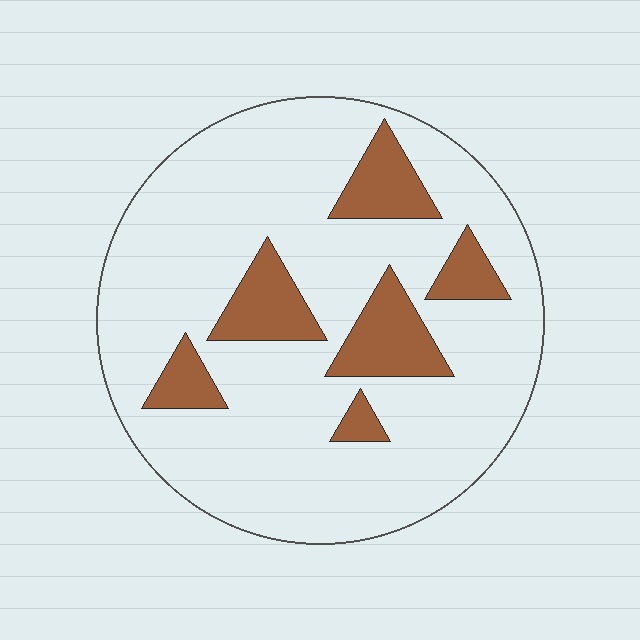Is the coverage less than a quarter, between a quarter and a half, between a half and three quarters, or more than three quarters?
Less than a quarter.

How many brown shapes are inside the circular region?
6.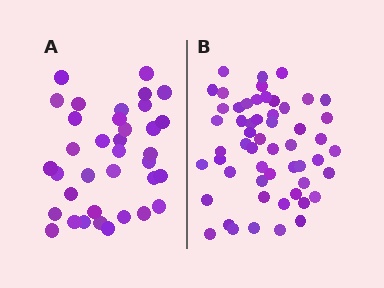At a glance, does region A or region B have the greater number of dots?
Region B (the right region) has more dots.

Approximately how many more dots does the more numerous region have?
Region B has approximately 20 more dots than region A.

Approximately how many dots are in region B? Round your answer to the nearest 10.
About 60 dots. (The exact count is 55, which rounds to 60.)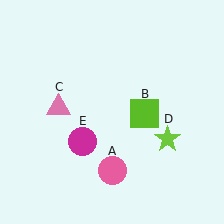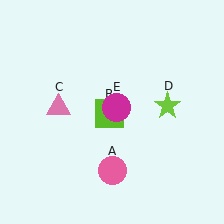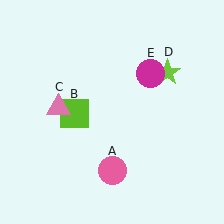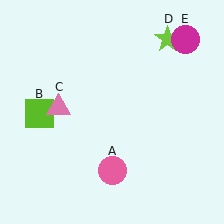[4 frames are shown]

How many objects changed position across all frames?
3 objects changed position: lime square (object B), lime star (object D), magenta circle (object E).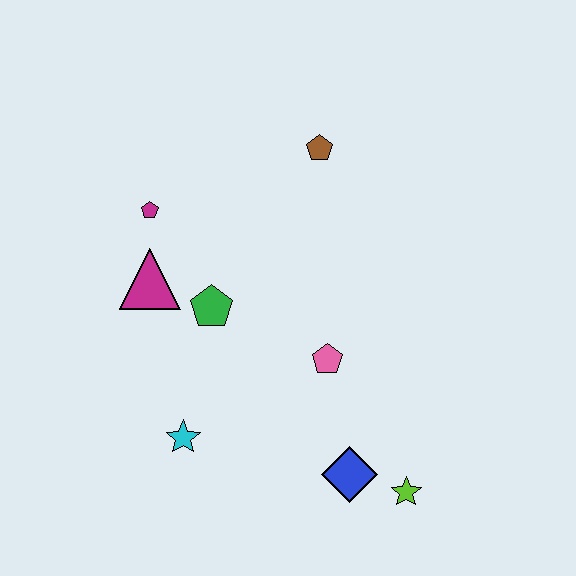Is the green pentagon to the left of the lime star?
Yes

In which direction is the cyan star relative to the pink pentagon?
The cyan star is to the left of the pink pentagon.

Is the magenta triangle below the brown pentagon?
Yes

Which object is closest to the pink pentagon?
The blue diamond is closest to the pink pentagon.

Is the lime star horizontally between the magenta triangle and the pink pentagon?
No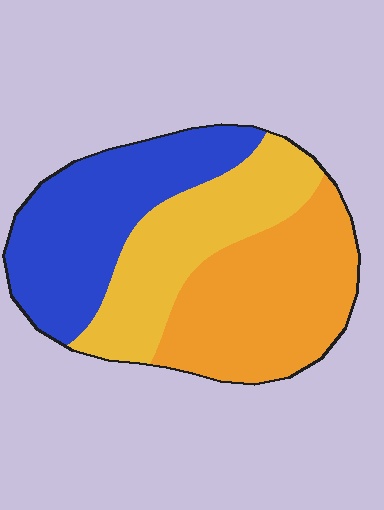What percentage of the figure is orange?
Orange takes up about three eighths (3/8) of the figure.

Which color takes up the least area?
Yellow, at roughly 30%.